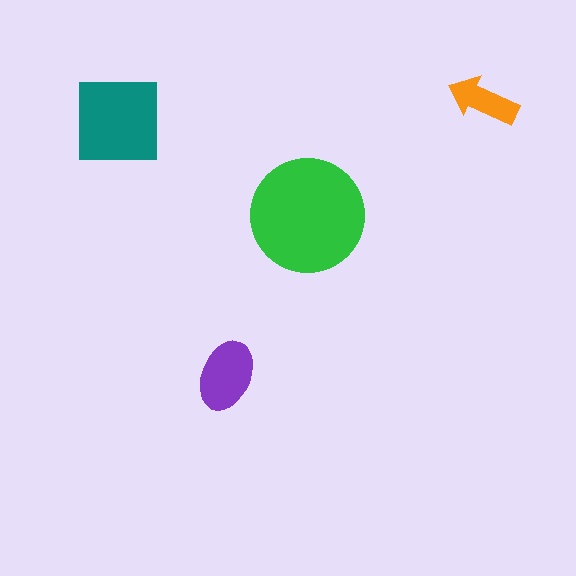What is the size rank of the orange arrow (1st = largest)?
4th.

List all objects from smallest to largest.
The orange arrow, the purple ellipse, the teal square, the green circle.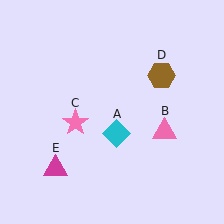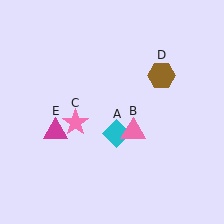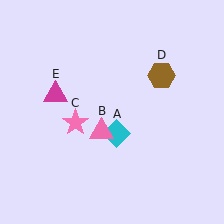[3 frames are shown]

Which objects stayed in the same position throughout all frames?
Cyan diamond (object A) and pink star (object C) and brown hexagon (object D) remained stationary.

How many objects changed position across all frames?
2 objects changed position: pink triangle (object B), magenta triangle (object E).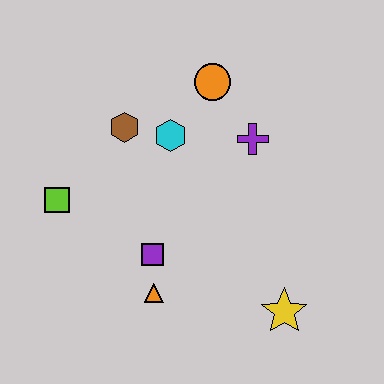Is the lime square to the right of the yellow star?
No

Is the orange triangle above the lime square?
No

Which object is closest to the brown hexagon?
The cyan hexagon is closest to the brown hexagon.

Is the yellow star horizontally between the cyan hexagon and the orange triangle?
No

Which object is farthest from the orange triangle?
The orange circle is farthest from the orange triangle.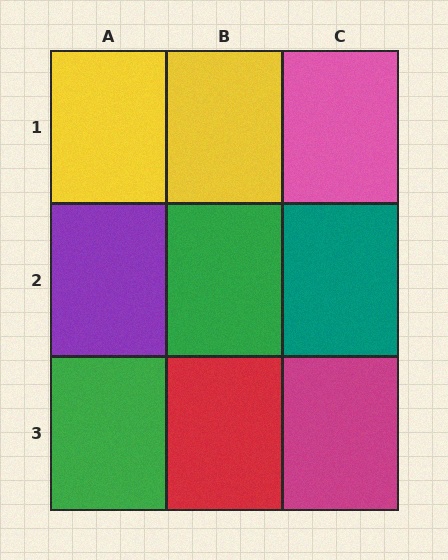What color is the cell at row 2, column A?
Purple.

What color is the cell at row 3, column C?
Magenta.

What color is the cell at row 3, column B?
Red.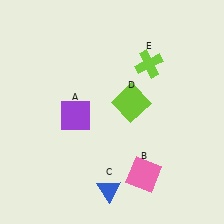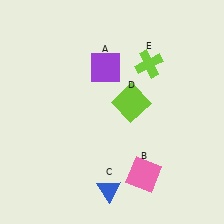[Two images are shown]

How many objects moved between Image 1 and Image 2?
1 object moved between the two images.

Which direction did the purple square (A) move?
The purple square (A) moved up.